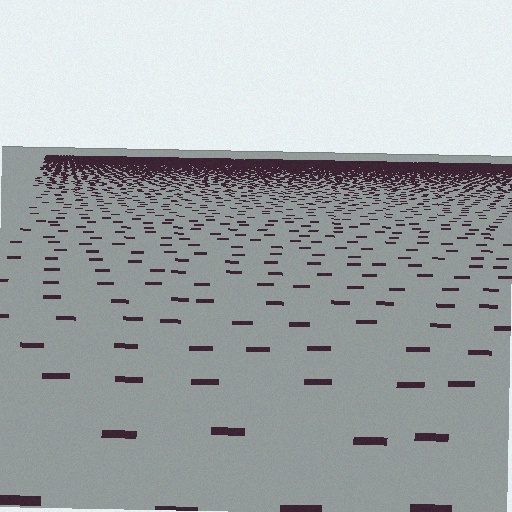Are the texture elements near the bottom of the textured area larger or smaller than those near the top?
Larger. Near the bottom, elements are closer to the viewer and appear at a bigger on-screen size.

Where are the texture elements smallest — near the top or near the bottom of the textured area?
Near the top.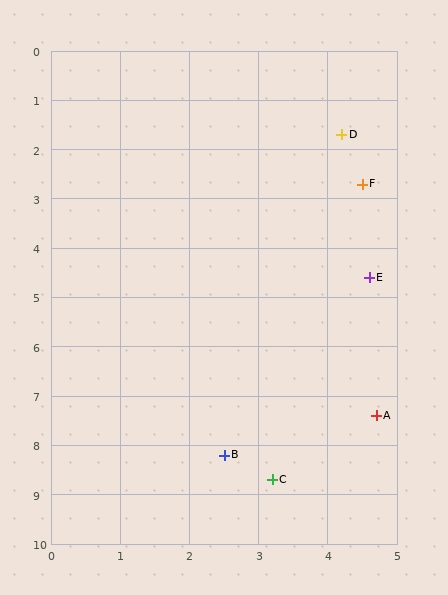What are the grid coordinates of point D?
Point D is at approximately (4.2, 1.7).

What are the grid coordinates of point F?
Point F is at approximately (4.5, 2.7).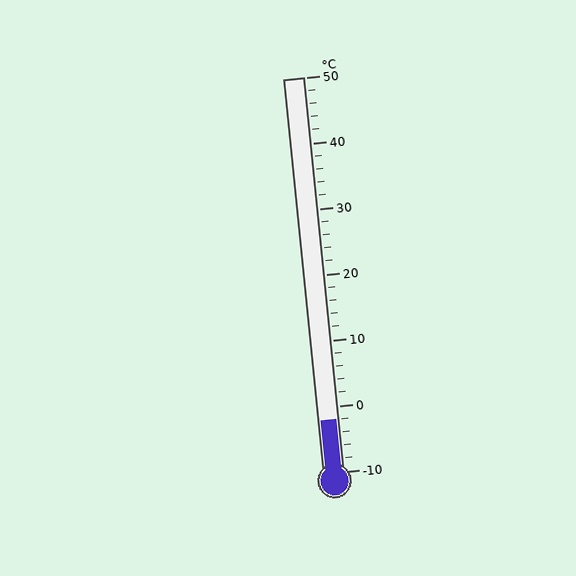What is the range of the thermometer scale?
The thermometer scale ranges from -10°C to 50°C.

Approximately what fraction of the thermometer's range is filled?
The thermometer is filled to approximately 15% of its range.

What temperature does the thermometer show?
The thermometer shows approximately -2°C.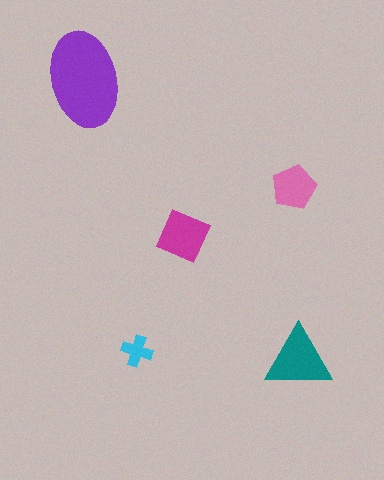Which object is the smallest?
The cyan cross.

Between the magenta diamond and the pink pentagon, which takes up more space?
The magenta diamond.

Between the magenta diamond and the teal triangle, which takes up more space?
The teal triangle.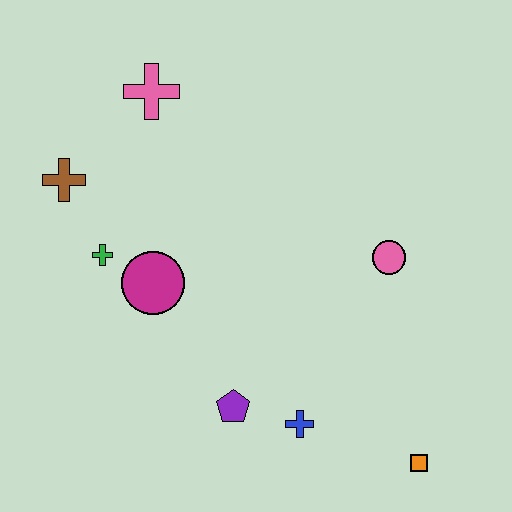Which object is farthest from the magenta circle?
The orange square is farthest from the magenta circle.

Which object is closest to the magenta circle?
The green cross is closest to the magenta circle.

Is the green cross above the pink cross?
No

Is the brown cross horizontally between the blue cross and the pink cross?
No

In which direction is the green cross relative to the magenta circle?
The green cross is to the left of the magenta circle.